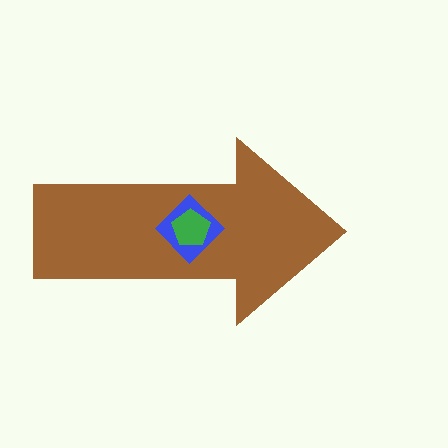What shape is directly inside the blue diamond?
The green pentagon.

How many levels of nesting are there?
3.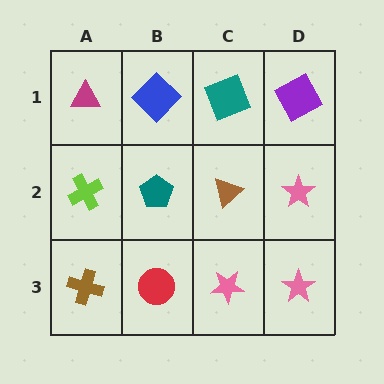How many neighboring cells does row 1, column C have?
3.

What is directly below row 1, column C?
A brown triangle.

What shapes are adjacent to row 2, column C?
A teal square (row 1, column C), a pink star (row 3, column C), a teal pentagon (row 2, column B), a pink star (row 2, column D).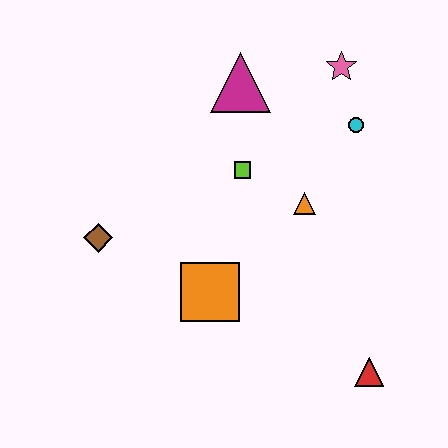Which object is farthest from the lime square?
The red triangle is farthest from the lime square.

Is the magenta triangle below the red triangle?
No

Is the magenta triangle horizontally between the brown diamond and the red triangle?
Yes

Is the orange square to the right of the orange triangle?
No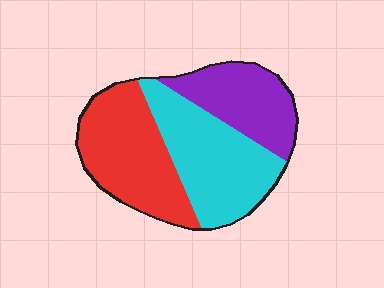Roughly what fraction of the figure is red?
Red covers 36% of the figure.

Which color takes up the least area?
Purple, at roughly 25%.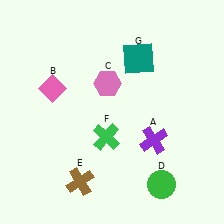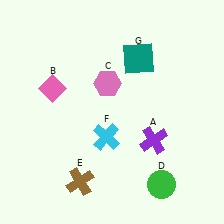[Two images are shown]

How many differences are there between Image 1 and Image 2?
There is 1 difference between the two images.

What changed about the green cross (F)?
In Image 1, F is green. In Image 2, it changed to cyan.